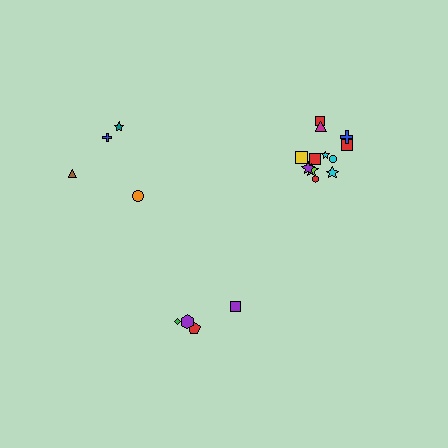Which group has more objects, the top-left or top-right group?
The top-right group.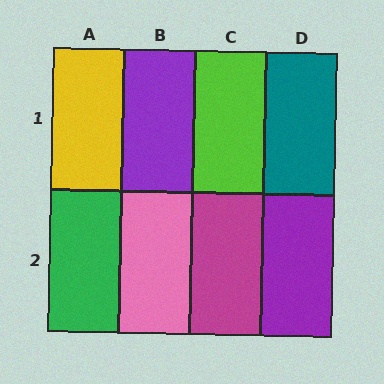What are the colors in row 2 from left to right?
Green, pink, magenta, purple.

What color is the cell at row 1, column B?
Purple.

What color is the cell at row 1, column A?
Yellow.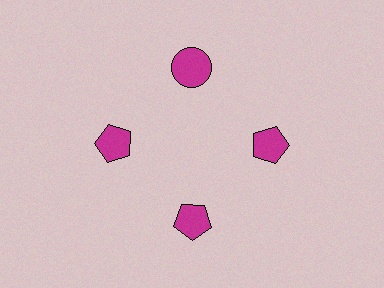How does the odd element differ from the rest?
It has a different shape: circle instead of pentagon.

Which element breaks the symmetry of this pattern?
The magenta circle at roughly the 12 o'clock position breaks the symmetry. All other shapes are magenta pentagons.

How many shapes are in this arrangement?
There are 4 shapes arranged in a ring pattern.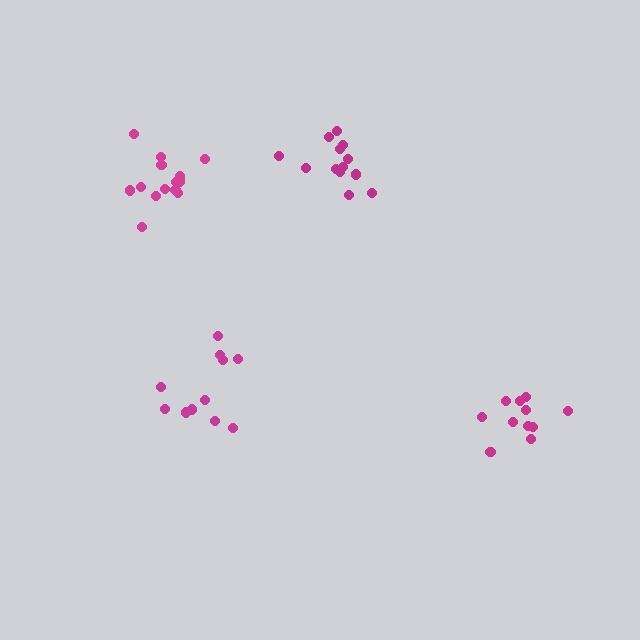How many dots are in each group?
Group 1: 11 dots, Group 2: 13 dots, Group 3: 11 dots, Group 4: 14 dots (49 total).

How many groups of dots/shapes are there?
There are 4 groups.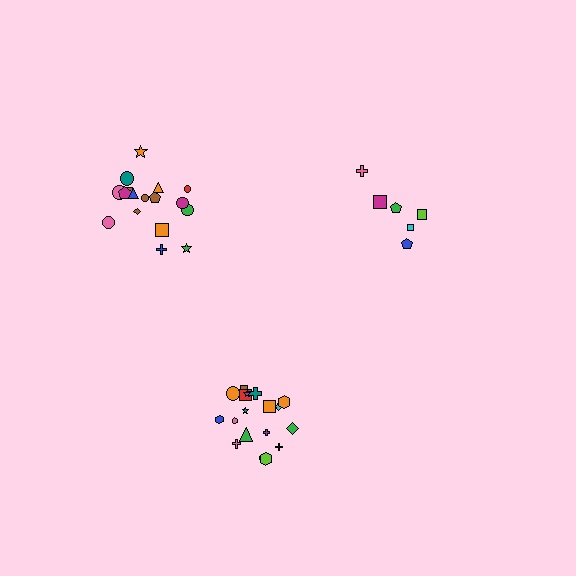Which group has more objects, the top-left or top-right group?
The top-left group.